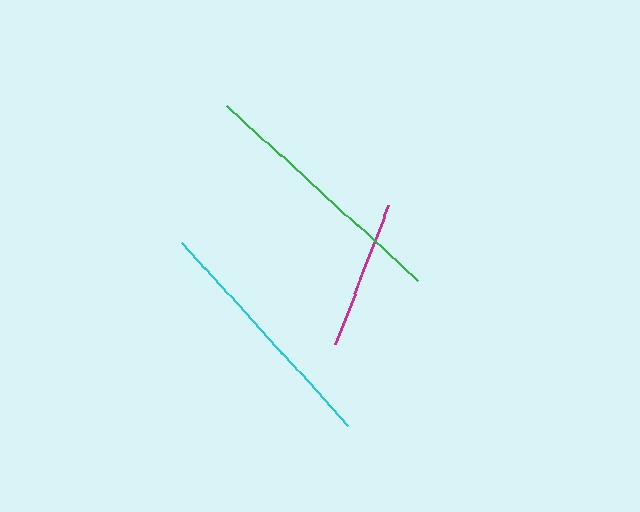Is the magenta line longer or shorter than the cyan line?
The cyan line is longer than the magenta line.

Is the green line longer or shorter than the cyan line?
The green line is longer than the cyan line.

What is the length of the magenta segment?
The magenta segment is approximately 149 pixels long.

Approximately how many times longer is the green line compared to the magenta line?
The green line is approximately 1.7 times the length of the magenta line.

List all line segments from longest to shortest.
From longest to shortest: green, cyan, magenta.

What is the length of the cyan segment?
The cyan segment is approximately 247 pixels long.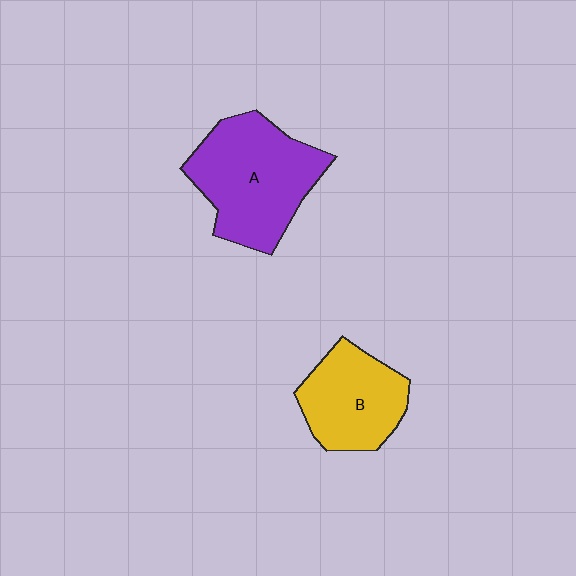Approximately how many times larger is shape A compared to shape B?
Approximately 1.4 times.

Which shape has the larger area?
Shape A (purple).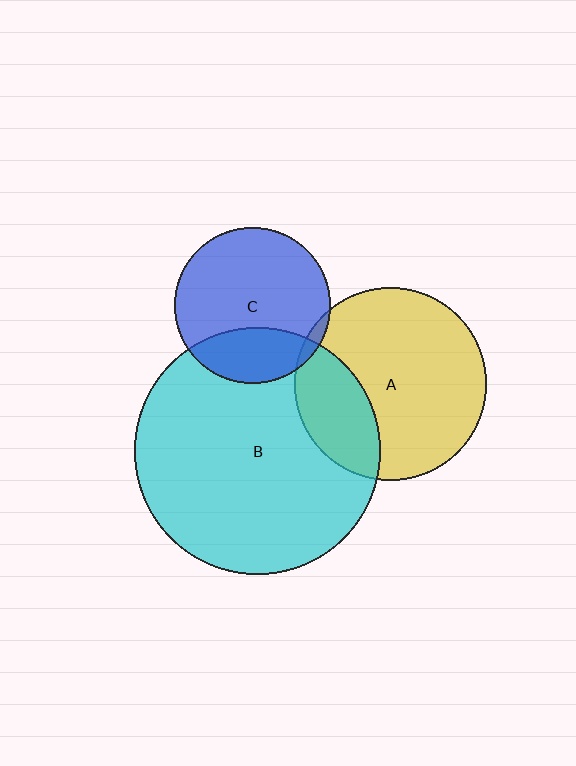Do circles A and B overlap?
Yes.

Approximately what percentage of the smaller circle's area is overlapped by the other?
Approximately 25%.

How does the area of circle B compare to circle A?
Approximately 1.6 times.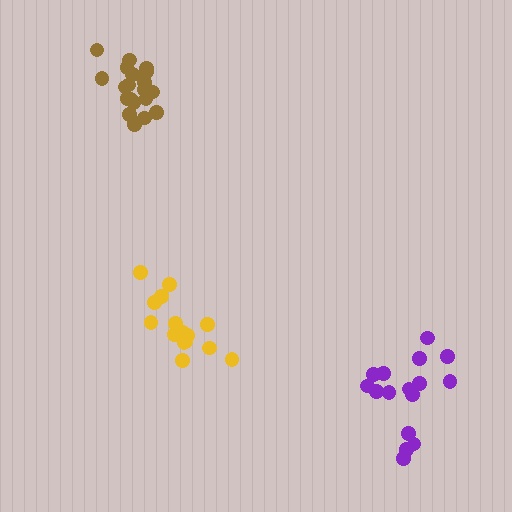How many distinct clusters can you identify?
There are 3 distinct clusters.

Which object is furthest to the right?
The purple cluster is rightmost.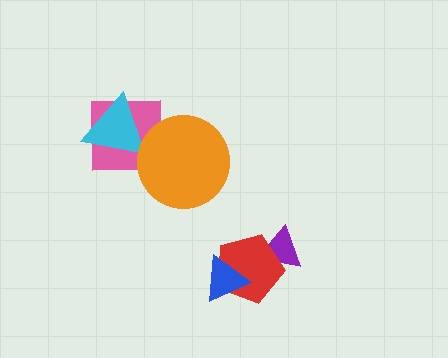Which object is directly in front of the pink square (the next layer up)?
The cyan triangle is directly in front of the pink square.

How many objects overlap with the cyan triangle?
2 objects overlap with the cyan triangle.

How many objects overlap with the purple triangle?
1 object overlaps with the purple triangle.